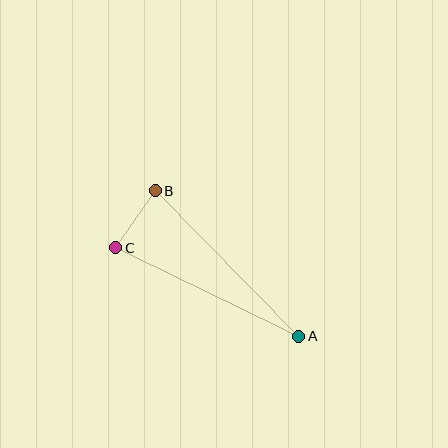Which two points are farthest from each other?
Points A and B are farthest from each other.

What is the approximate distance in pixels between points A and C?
The distance between A and C is approximately 204 pixels.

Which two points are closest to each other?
Points B and C are closest to each other.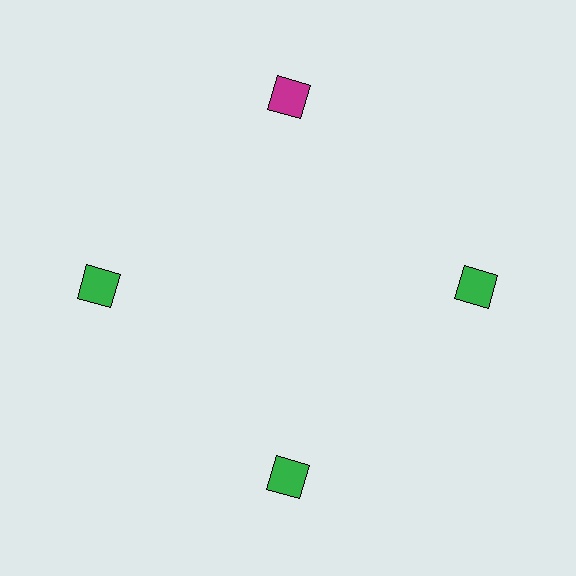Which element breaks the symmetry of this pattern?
The magenta diamond at roughly the 12 o'clock position breaks the symmetry. All other shapes are green diamonds.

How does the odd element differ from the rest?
It has a different color: magenta instead of green.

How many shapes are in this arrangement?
There are 4 shapes arranged in a ring pattern.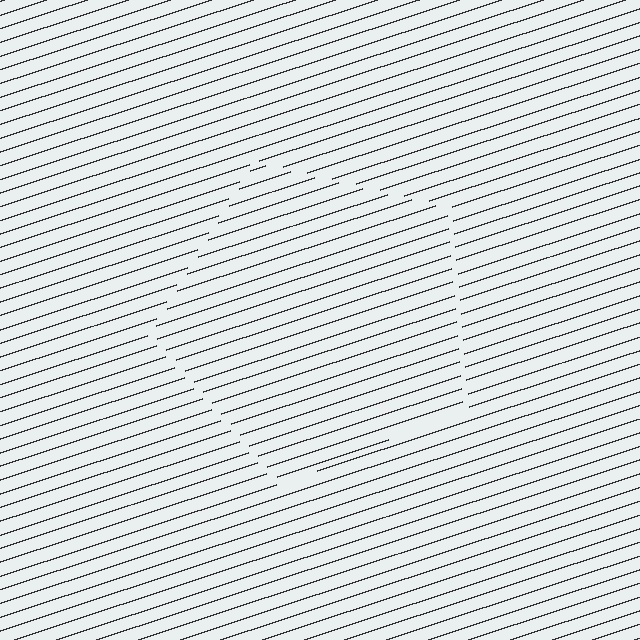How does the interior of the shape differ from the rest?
The interior of the shape contains the same grating, shifted by half a period — the contour is defined by the phase discontinuity where line-ends from the inner and outer gratings abut.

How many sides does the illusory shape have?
5 sides — the line-ends trace a pentagon.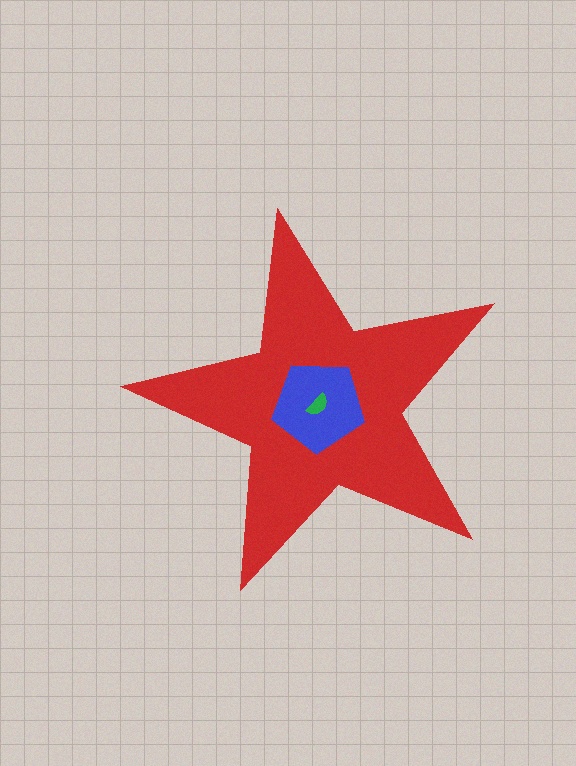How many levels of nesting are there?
3.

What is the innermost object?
The green semicircle.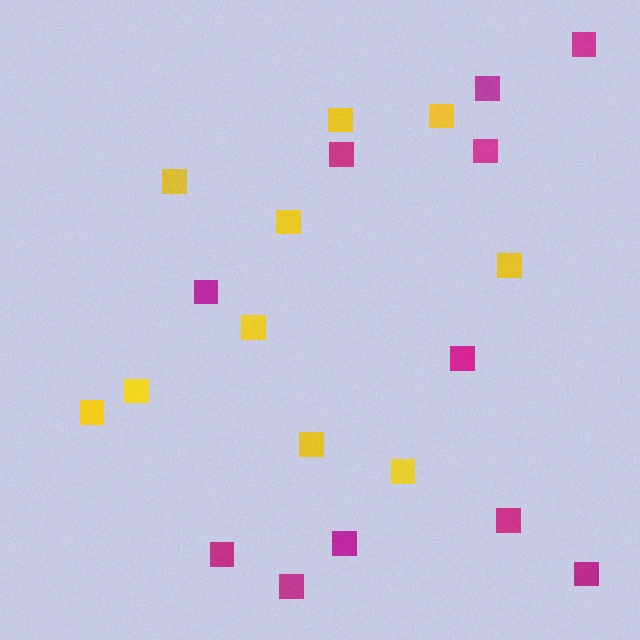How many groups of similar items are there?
There are 2 groups: one group of yellow squares (10) and one group of magenta squares (11).